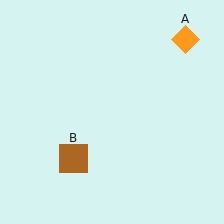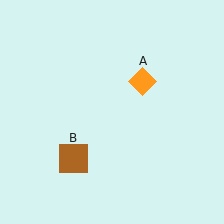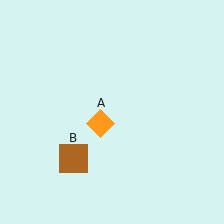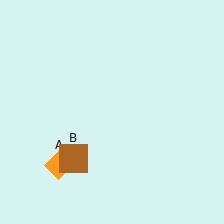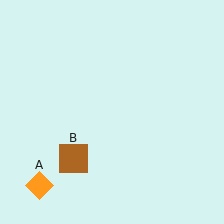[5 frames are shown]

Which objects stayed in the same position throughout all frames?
Brown square (object B) remained stationary.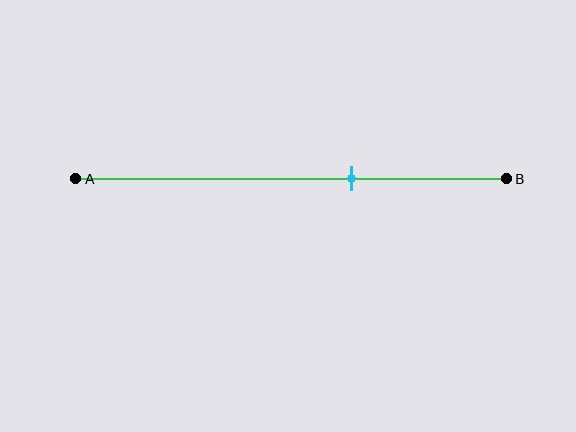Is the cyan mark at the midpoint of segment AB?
No, the mark is at about 65% from A, not at the 50% midpoint.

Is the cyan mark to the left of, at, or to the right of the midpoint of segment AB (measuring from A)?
The cyan mark is to the right of the midpoint of segment AB.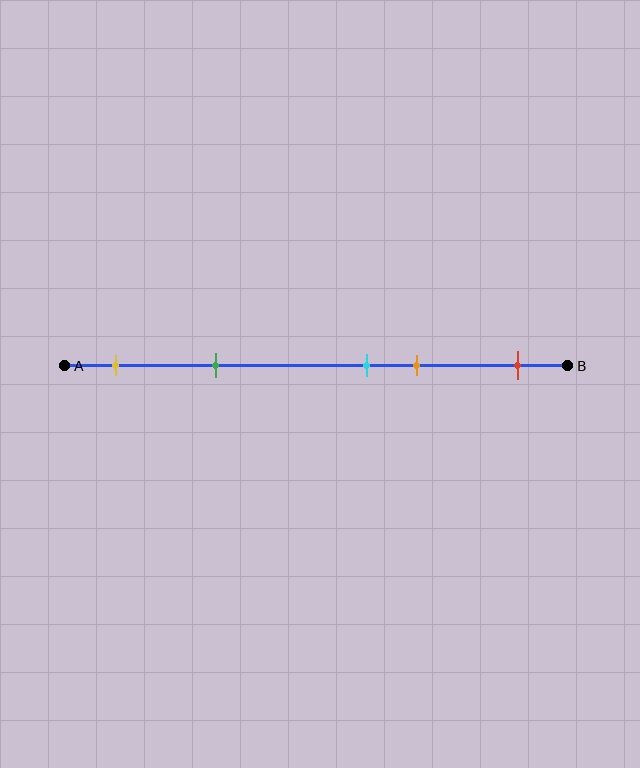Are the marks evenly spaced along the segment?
No, the marks are not evenly spaced.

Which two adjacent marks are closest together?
The cyan and orange marks are the closest adjacent pair.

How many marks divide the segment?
There are 5 marks dividing the segment.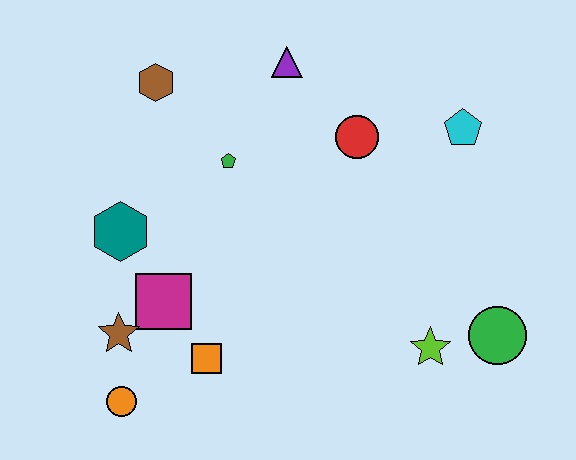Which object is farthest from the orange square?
The cyan pentagon is farthest from the orange square.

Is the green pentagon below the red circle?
Yes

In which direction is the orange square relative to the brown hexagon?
The orange square is below the brown hexagon.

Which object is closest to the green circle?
The lime star is closest to the green circle.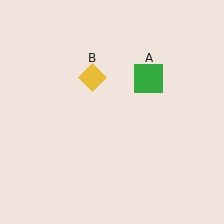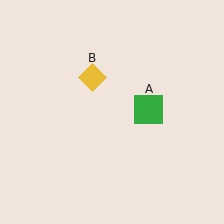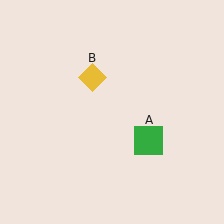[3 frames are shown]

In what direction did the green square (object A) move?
The green square (object A) moved down.